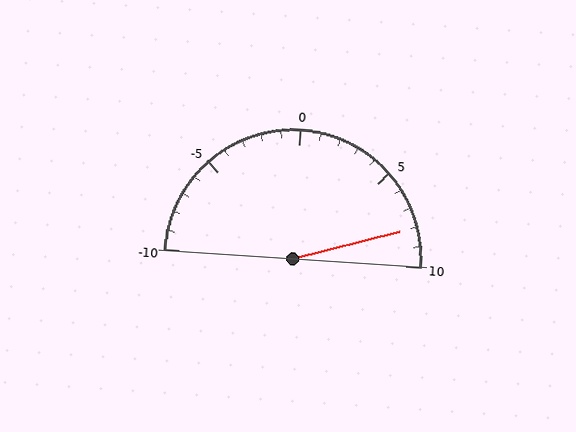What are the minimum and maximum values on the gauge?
The gauge ranges from -10 to 10.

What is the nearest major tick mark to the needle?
The nearest major tick mark is 10.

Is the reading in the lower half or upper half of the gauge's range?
The reading is in the upper half of the range (-10 to 10).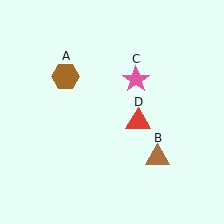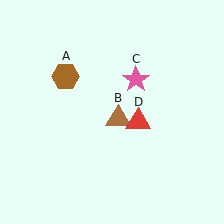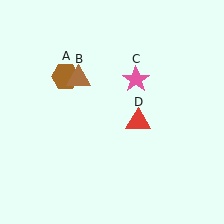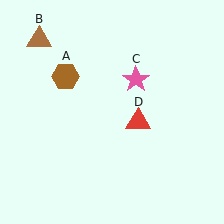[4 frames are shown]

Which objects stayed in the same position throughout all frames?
Brown hexagon (object A) and pink star (object C) and red triangle (object D) remained stationary.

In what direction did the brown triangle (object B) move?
The brown triangle (object B) moved up and to the left.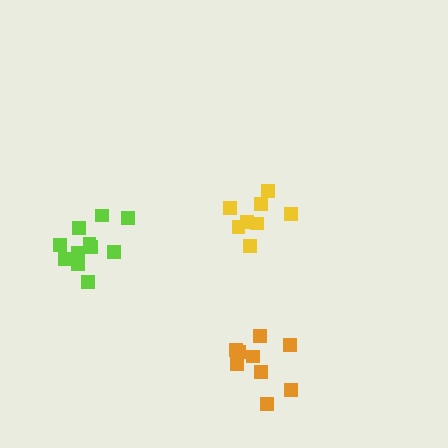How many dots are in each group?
Group 1: 11 dots, Group 2: 9 dots, Group 3: 9 dots (29 total).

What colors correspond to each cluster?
The clusters are colored: lime, orange, yellow.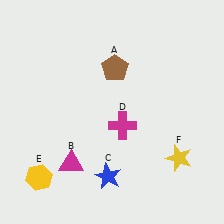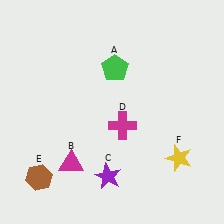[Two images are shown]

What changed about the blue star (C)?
In Image 1, C is blue. In Image 2, it changed to purple.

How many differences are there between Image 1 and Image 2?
There are 3 differences between the two images.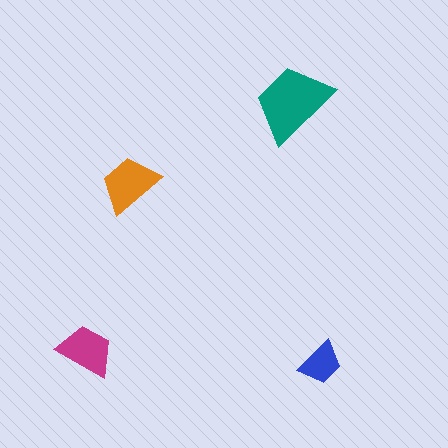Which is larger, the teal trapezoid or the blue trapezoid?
The teal one.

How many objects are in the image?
There are 4 objects in the image.